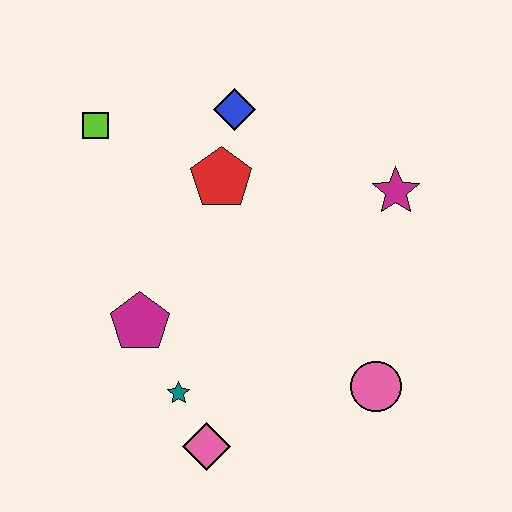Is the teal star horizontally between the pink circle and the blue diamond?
No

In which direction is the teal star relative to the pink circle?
The teal star is to the left of the pink circle.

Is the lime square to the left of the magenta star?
Yes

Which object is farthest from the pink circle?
The lime square is farthest from the pink circle.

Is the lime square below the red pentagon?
No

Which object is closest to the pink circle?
The pink diamond is closest to the pink circle.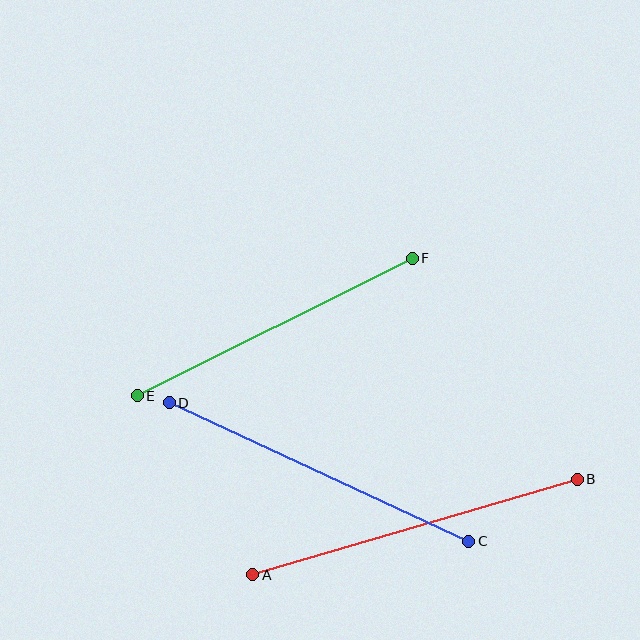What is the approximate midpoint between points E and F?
The midpoint is at approximately (275, 327) pixels.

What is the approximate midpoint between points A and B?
The midpoint is at approximately (415, 527) pixels.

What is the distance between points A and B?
The distance is approximately 338 pixels.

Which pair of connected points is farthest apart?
Points A and B are farthest apart.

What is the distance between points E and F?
The distance is approximately 308 pixels.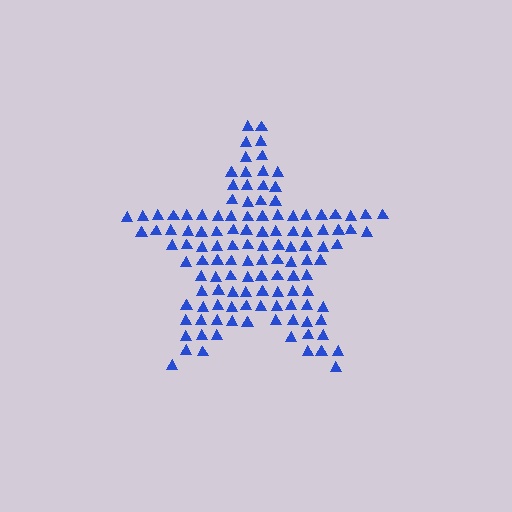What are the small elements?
The small elements are triangles.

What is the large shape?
The large shape is a star.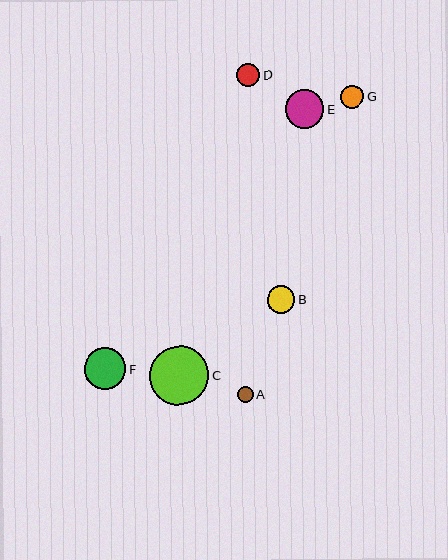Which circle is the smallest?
Circle A is the smallest with a size of approximately 16 pixels.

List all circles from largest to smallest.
From largest to smallest: C, F, E, B, G, D, A.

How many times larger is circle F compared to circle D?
Circle F is approximately 1.8 times the size of circle D.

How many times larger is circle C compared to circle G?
Circle C is approximately 2.5 times the size of circle G.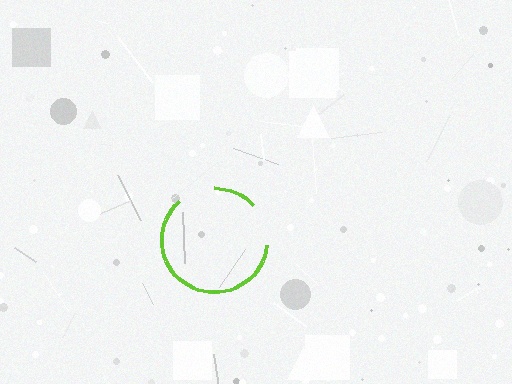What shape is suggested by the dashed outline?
The dashed outline suggests a circle.